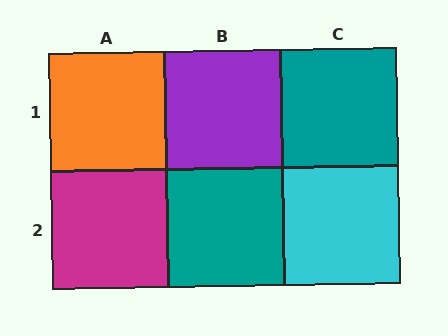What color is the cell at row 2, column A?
Magenta.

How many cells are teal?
2 cells are teal.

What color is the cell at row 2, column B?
Teal.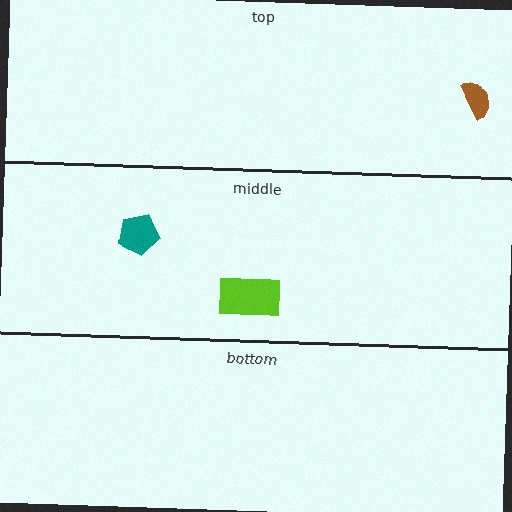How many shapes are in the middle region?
2.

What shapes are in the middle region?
The teal pentagon, the lime rectangle.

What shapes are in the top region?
The brown semicircle.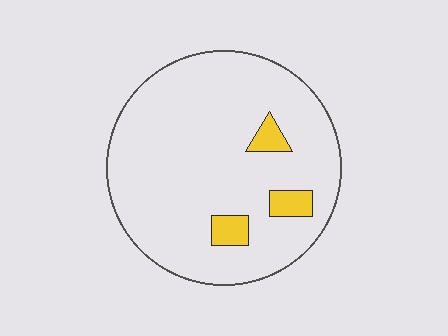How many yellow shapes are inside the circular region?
3.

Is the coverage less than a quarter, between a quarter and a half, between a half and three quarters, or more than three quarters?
Less than a quarter.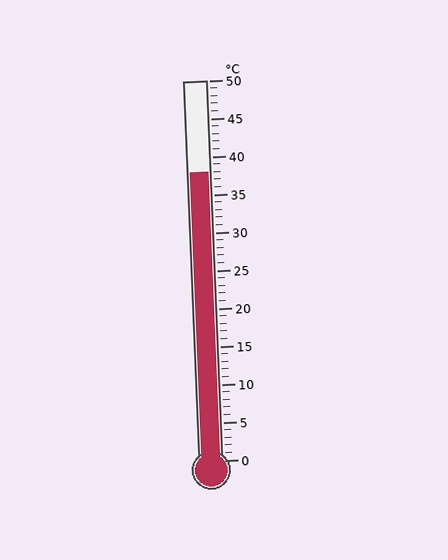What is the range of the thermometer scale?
The thermometer scale ranges from 0°C to 50°C.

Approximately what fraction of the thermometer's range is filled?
The thermometer is filled to approximately 75% of its range.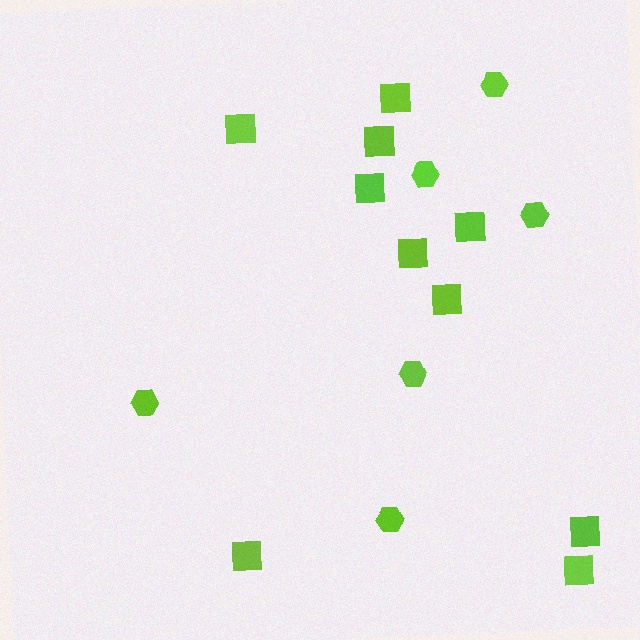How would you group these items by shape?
There are 2 groups: one group of squares (10) and one group of hexagons (6).